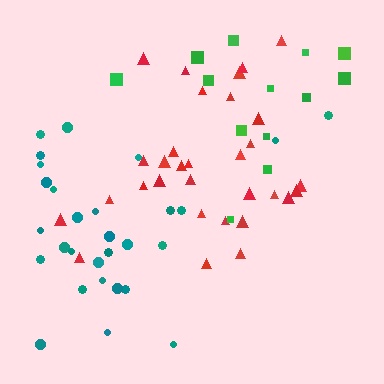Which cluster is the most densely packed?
Red.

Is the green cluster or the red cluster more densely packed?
Red.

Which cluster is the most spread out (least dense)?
Green.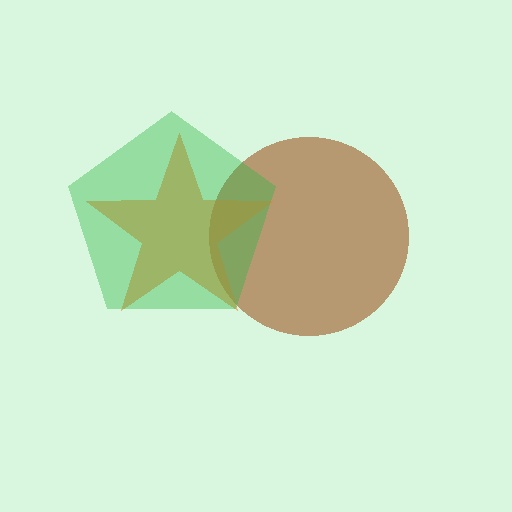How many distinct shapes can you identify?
There are 3 distinct shapes: a brown circle, an orange star, a green pentagon.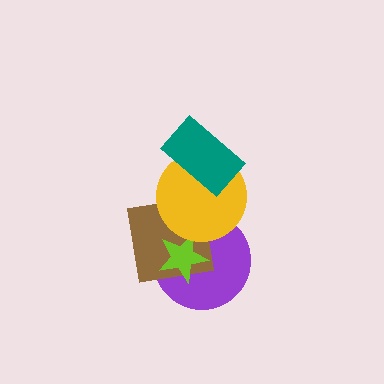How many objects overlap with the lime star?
3 objects overlap with the lime star.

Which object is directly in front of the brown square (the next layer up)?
The lime star is directly in front of the brown square.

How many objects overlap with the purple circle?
3 objects overlap with the purple circle.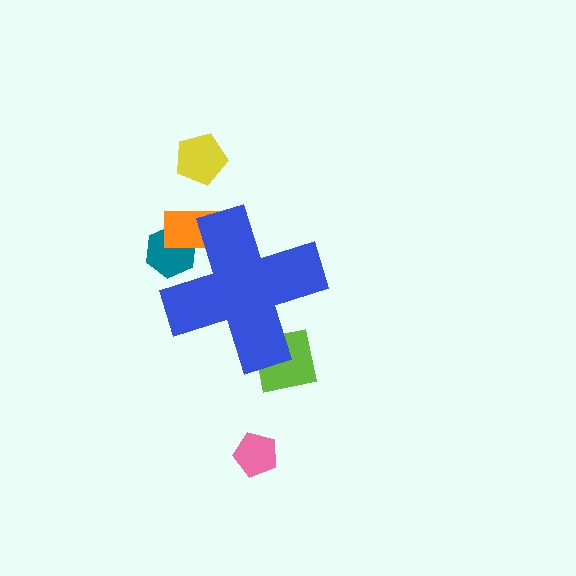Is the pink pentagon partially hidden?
No, the pink pentagon is fully visible.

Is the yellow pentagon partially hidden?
No, the yellow pentagon is fully visible.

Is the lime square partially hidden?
Yes, the lime square is partially hidden behind the blue cross.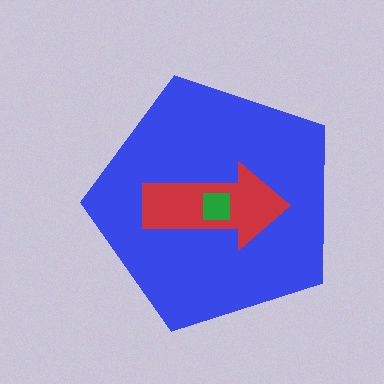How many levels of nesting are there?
3.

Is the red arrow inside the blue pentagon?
Yes.